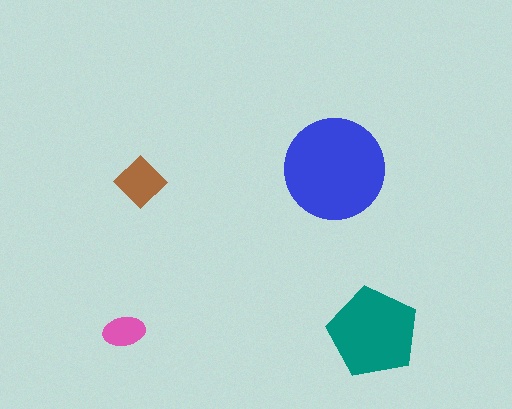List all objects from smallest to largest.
The pink ellipse, the brown diamond, the teal pentagon, the blue circle.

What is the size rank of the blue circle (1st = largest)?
1st.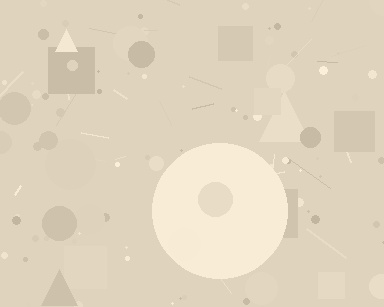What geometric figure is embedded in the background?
A circle is embedded in the background.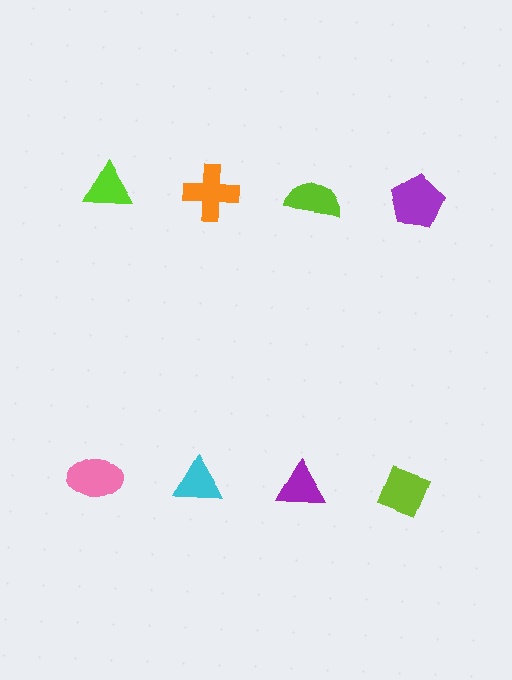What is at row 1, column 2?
An orange cross.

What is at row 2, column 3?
A purple triangle.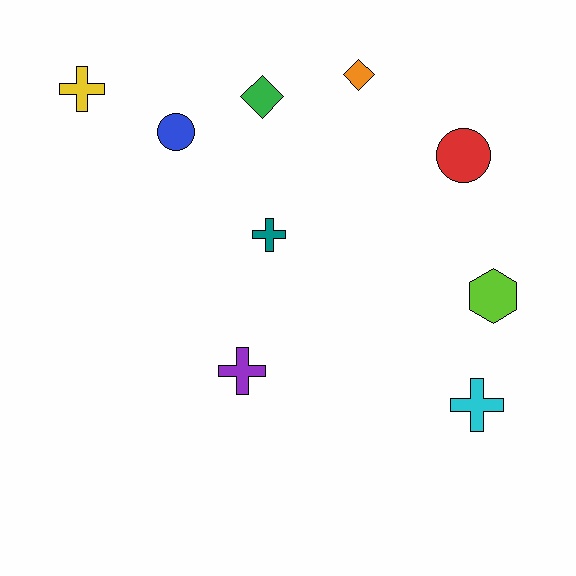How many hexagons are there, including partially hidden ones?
There is 1 hexagon.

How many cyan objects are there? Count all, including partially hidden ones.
There is 1 cyan object.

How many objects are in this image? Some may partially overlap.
There are 9 objects.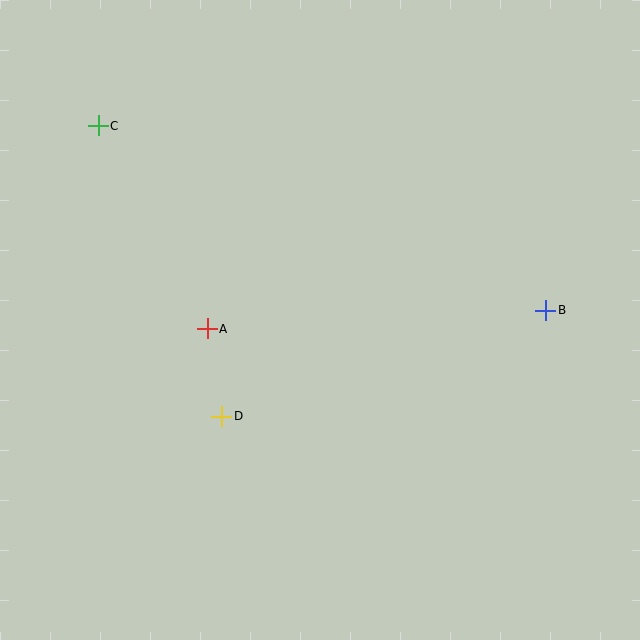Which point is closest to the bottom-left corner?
Point D is closest to the bottom-left corner.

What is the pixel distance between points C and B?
The distance between C and B is 484 pixels.